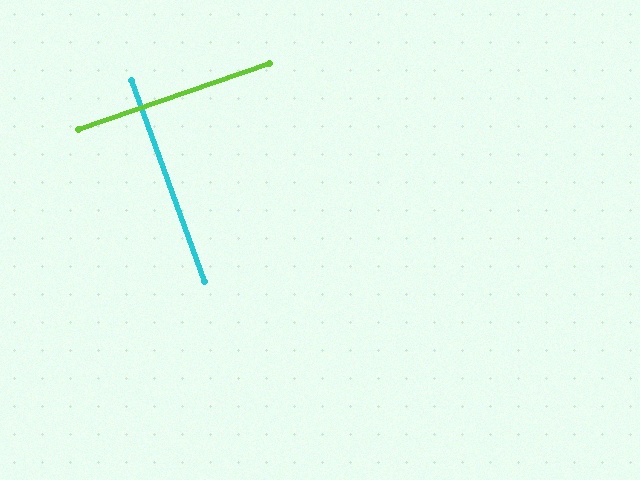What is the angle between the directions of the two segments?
Approximately 89 degrees.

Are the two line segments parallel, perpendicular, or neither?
Perpendicular — they meet at approximately 89°.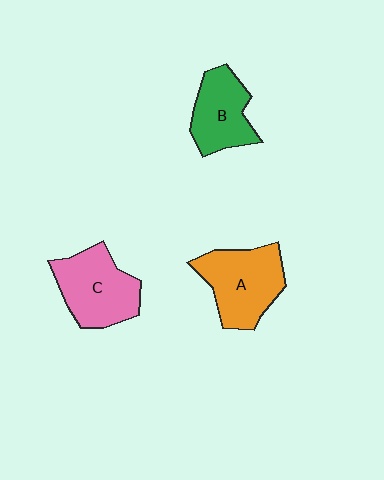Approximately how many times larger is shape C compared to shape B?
Approximately 1.2 times.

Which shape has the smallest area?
Shape B (green).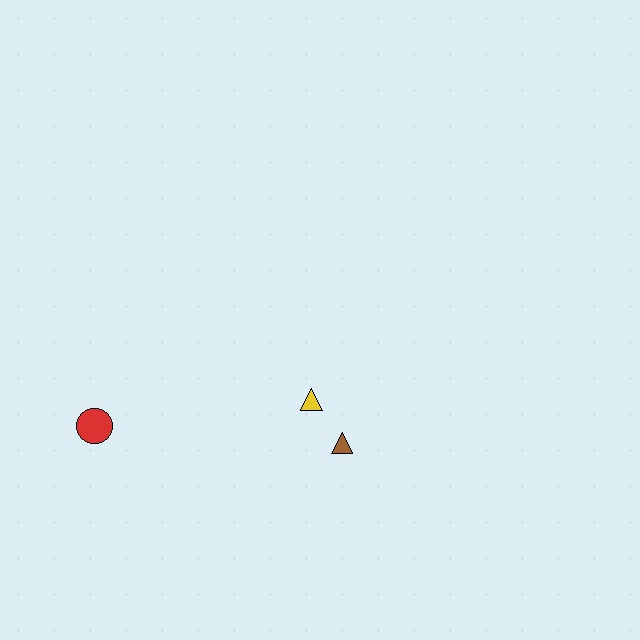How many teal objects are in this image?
There are no teal objects.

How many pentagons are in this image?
There are no pentagons.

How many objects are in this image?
There are 3 objects.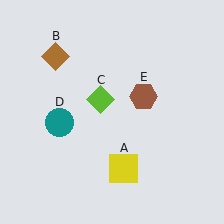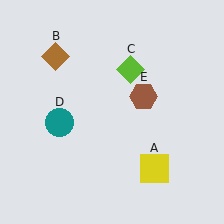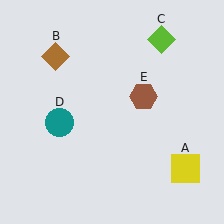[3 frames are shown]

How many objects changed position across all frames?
2 objects changed position: yellow square (object A), lime diamond (object C).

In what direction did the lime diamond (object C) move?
The lime diamond (object C) moved up and to the right.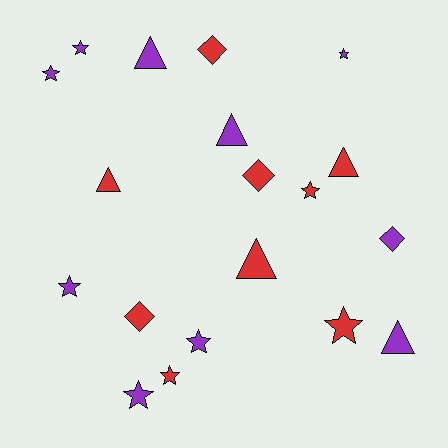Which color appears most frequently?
Purple, with 10 objects.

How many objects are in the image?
There are 19 objects.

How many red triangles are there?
There are 3 red triangles.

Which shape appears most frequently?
Star, with 9 objects.